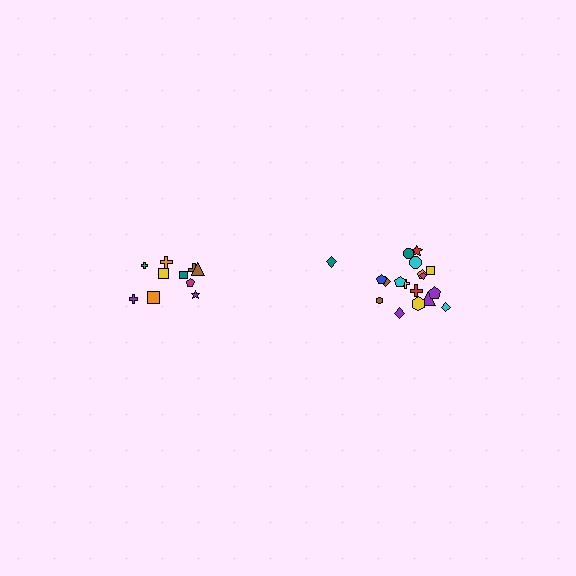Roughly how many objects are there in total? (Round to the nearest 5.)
Roughly 30 objects in total.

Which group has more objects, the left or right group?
The right group.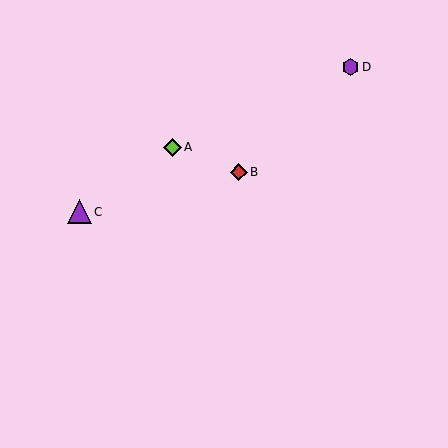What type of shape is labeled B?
Shape B is a red diamond.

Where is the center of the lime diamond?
The center of the lime diamond is at (172, 147).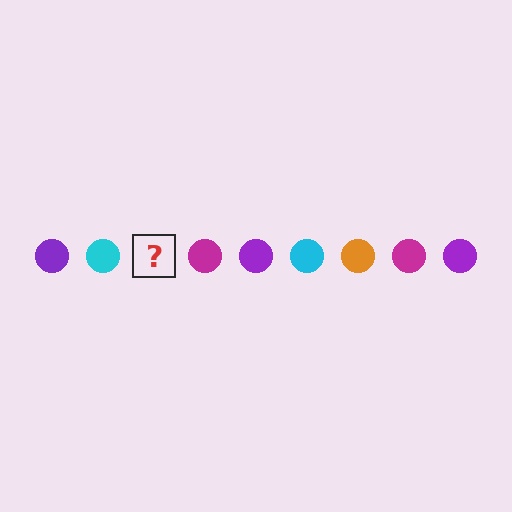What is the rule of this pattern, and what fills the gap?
The rule is that the pattern cycles through purple, cyan, orange, magenta circles. The gap should be filled with an orange circle.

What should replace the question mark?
The question mark should be replaced with an orange circle.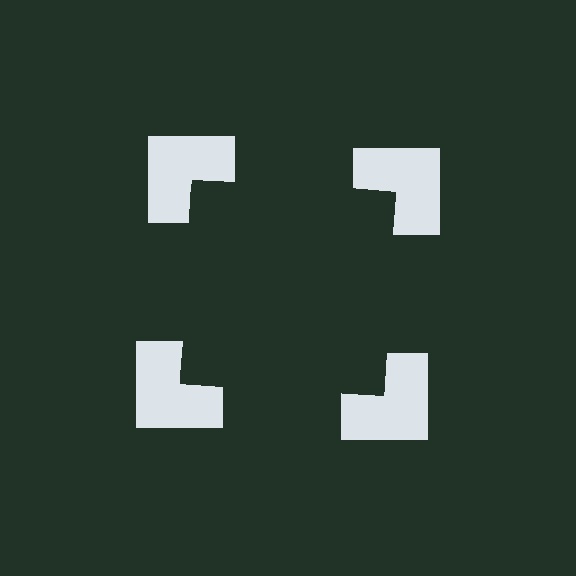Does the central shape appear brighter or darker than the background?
It typically appears slightly darker than the background, even though no actual brightness change is drawn.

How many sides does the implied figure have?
4 sides.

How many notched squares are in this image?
There are 4 — one at each vertex of the illusory square.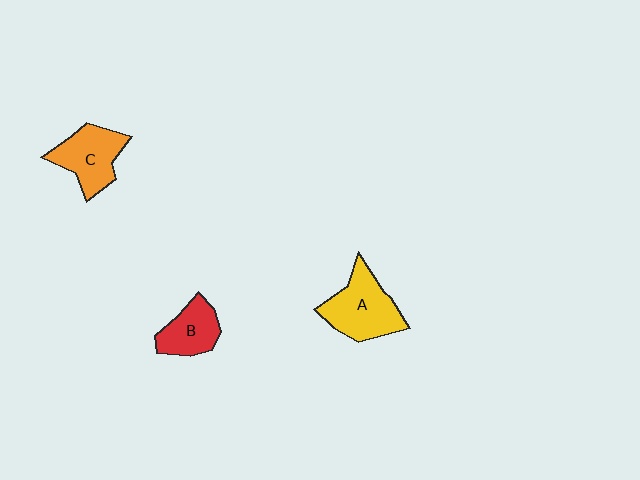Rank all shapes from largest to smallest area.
From largest to smallest: A (yellow), C (orange), B (red).